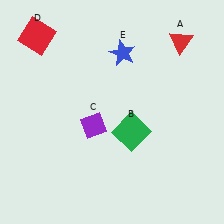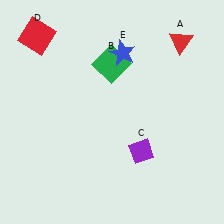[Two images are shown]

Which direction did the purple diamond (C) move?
The purple diamond (C) moved right.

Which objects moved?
The objects that moved are: the green square (B), the purple diamond (C).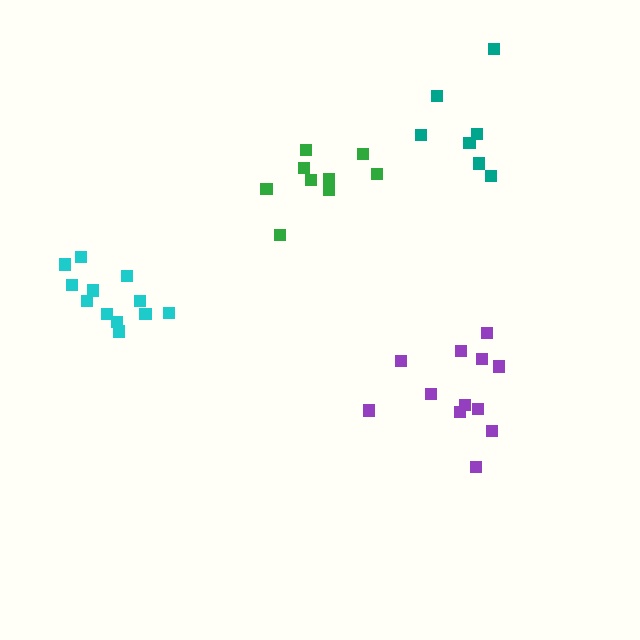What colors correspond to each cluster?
The clusters are colored: purple, teal, green, cyan.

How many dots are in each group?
Group 1: 12 dots, Group 2: 7 dots, Group 3: 9 dots, Group 4: 12 dots (40 total).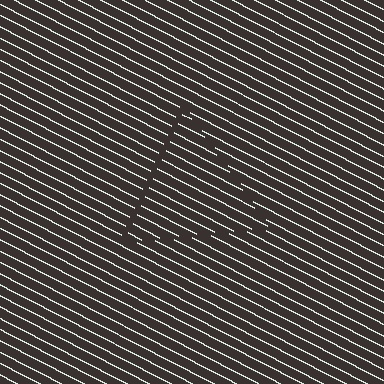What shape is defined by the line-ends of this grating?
An illusory triangle. The interior of the shape contains the same grating, shifted by half a period — the contour is defined by the phase discontinuity where line-ends from the inner and outer gratings abut.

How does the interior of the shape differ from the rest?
The interior of the shape contains the same grating, shifted by half a period — the contour is defined by the phase discontinuity where line-ends from the inner and outer gratings abut.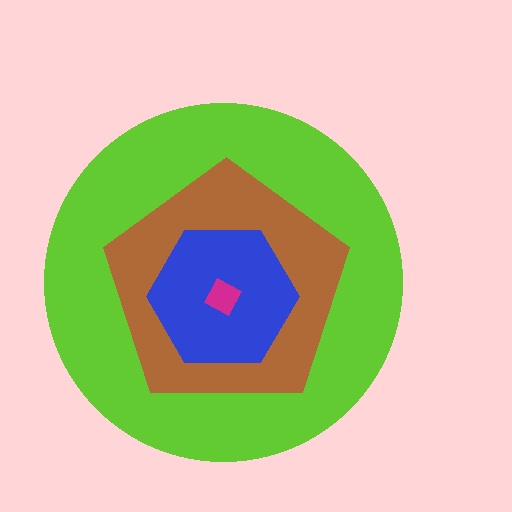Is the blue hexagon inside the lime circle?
Yes.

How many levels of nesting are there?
4.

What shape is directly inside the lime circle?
The brown pentagon.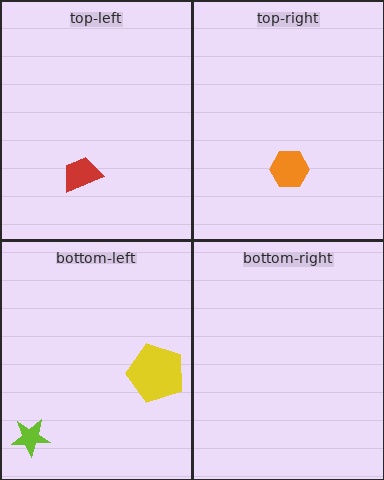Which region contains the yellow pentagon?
The bottom-left region.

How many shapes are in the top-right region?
1.